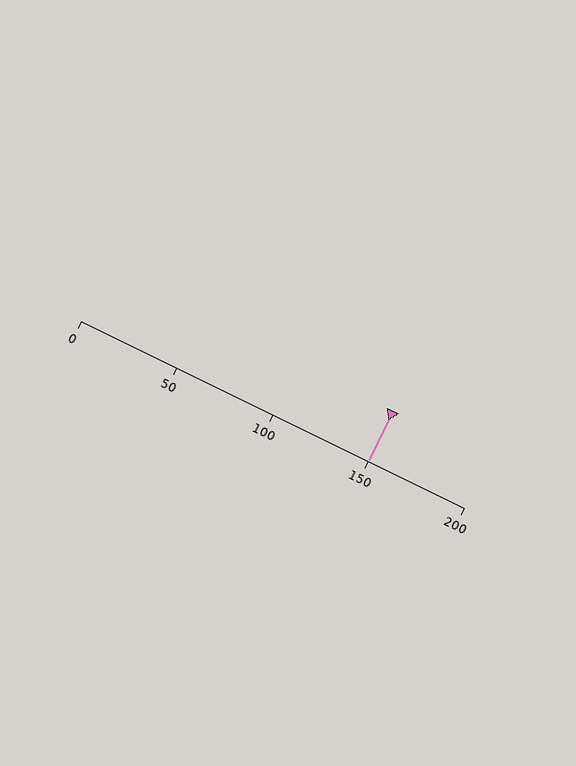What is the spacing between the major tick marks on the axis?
The major ticks are spaced 50 apart.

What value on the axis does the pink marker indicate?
The marker indicates approximately 150.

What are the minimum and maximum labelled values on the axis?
The axis runs from 0 to 200.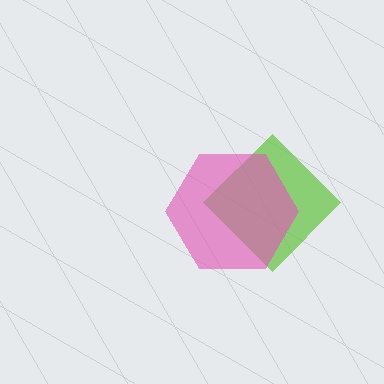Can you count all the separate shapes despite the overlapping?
Yes, there are 2 separate shapes.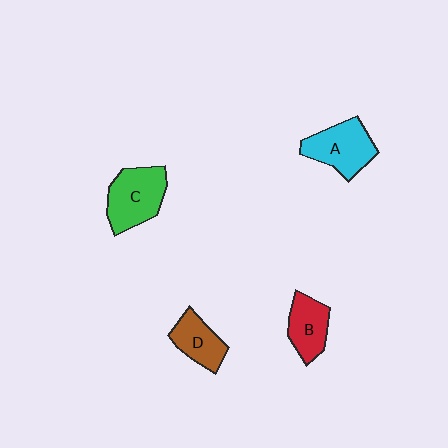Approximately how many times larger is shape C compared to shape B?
Approximately 1.4 times.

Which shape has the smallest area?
Shape D (brown).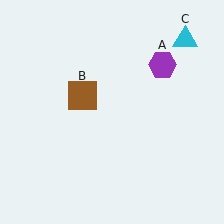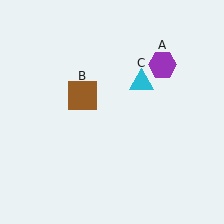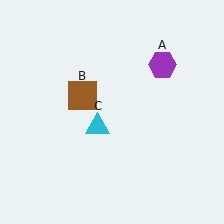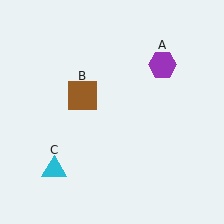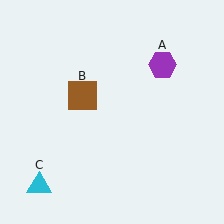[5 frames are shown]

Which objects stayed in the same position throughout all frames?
Purple hexagon (object A) and brown square (object B) remained stationary.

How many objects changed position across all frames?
1 object changed position: cyan triangle (object C).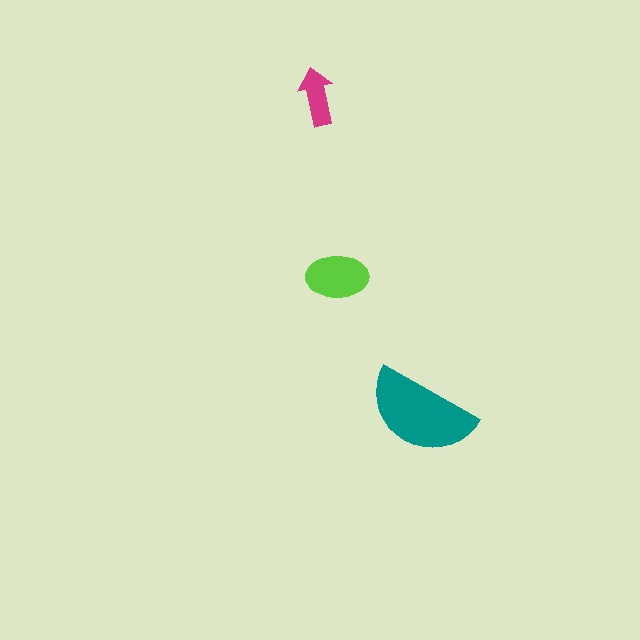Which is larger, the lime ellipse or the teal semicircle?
The teal semicircle.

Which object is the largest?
The teal semicircle.